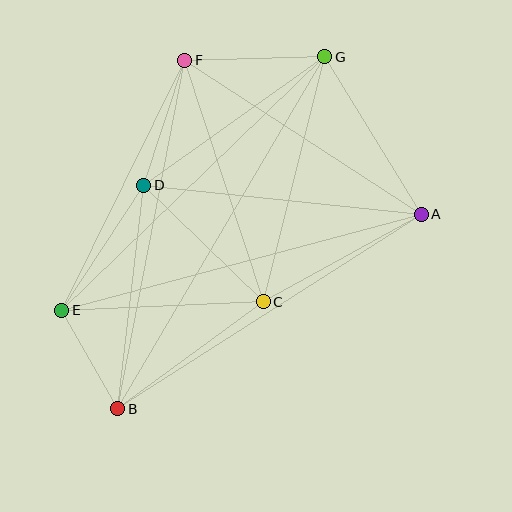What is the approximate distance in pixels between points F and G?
The distance between F and G is approximately 140 pixels.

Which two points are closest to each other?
Points B and E are closest to each other.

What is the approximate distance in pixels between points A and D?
The distance between A and D is approximately 279 pixels.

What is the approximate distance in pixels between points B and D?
The distance between B and D is approximately 225 pixels.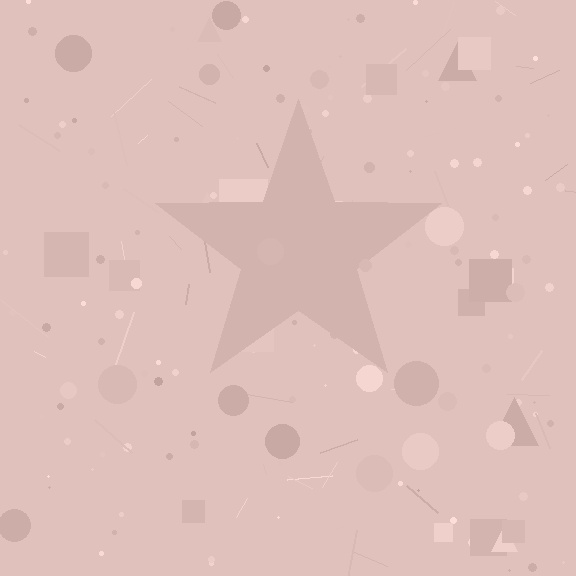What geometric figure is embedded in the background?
A star is embedded in the background.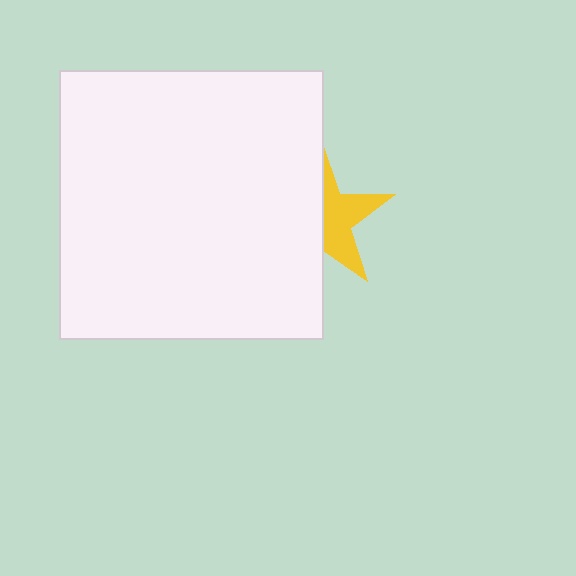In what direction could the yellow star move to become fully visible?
The yellow star could move right. That would shift it out from behind the white rectangle entirely.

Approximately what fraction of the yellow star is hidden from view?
Roughly 54% of the yellow star is hidden behind the white rectangle.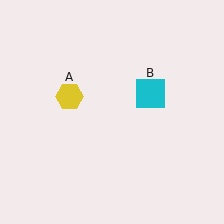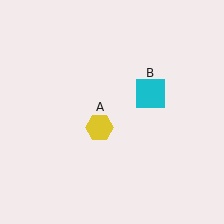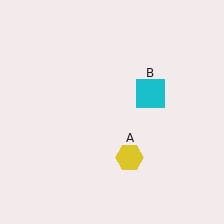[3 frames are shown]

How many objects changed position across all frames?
1 object changed position: yellow hexagon (object A).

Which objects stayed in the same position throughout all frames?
Cyan square (object B) remained stationary.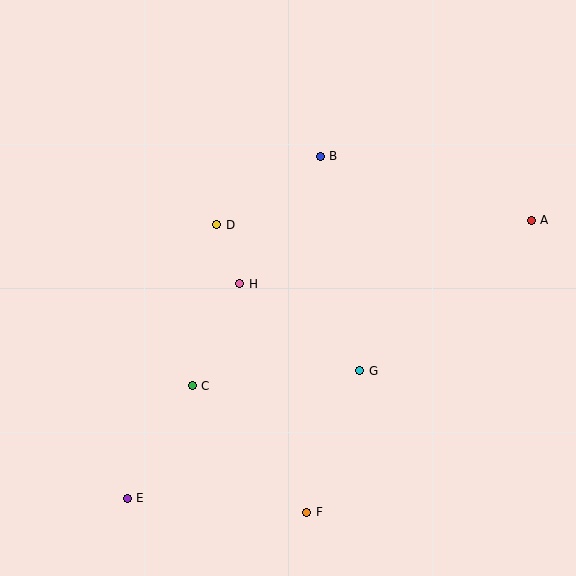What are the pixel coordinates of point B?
Point B is at (320, 157).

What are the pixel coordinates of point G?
Point G is at (360, 371).